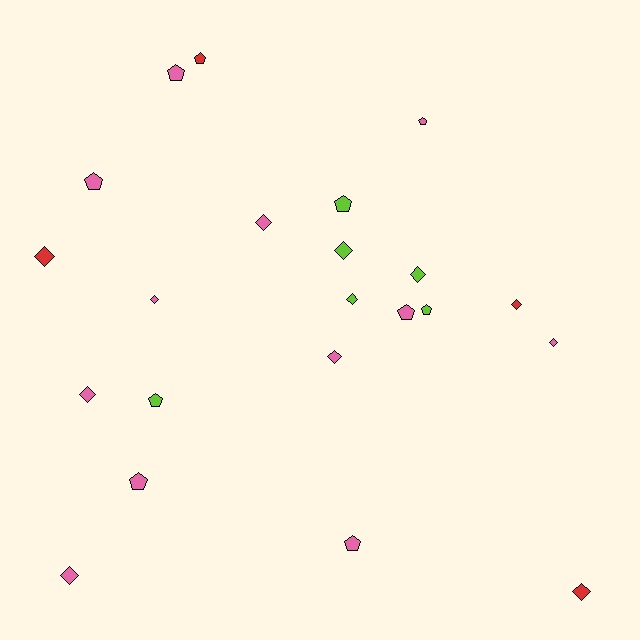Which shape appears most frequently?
Diamond, with 12 objects.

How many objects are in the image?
There are 22 objects.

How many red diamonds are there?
There are 3 red diamonds.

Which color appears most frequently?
Pink, with 12 objects.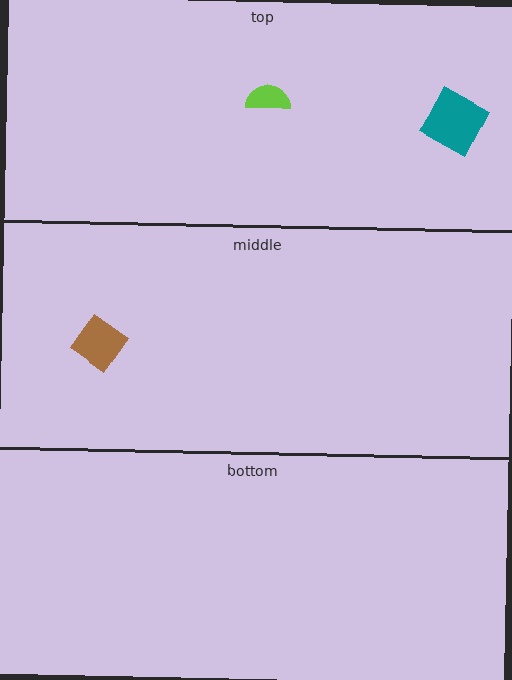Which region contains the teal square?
The top region.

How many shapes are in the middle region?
1.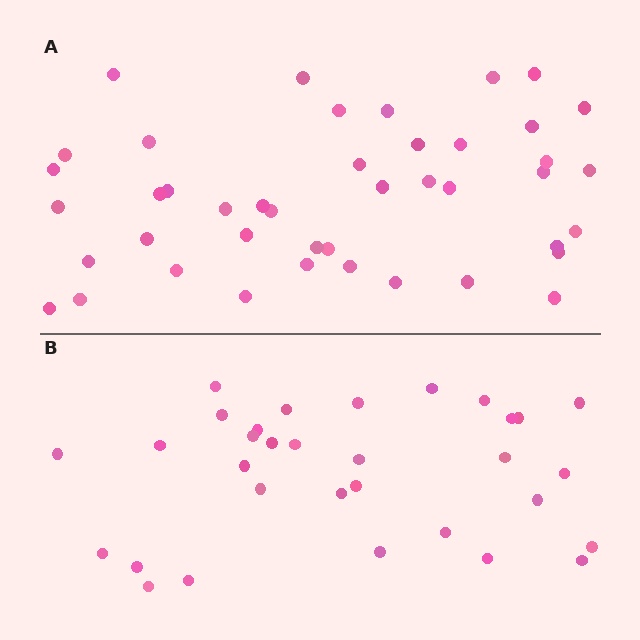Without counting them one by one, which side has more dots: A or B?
Region A (the top region) has more dots.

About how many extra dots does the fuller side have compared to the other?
Region A has roughly 12 or so more dots than region B.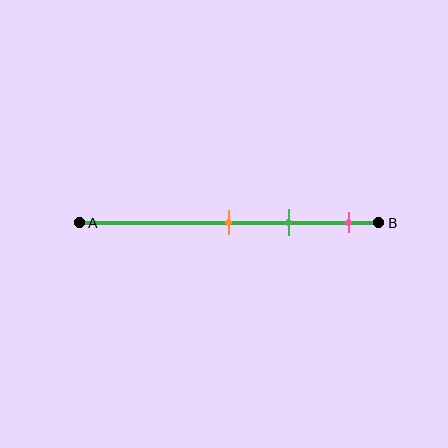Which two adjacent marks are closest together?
The orange and green marks are the closest adjacent pair.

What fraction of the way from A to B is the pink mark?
The pink mark is approximately 90% (0.9) of the way from A to B.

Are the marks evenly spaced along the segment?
Yes, the marks are approximately evenly spaced.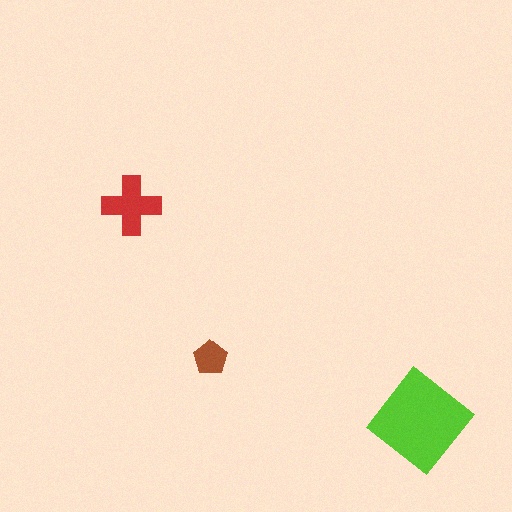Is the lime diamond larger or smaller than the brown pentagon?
Larger.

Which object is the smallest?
The brown pentagon.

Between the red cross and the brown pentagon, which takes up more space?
The red cross.